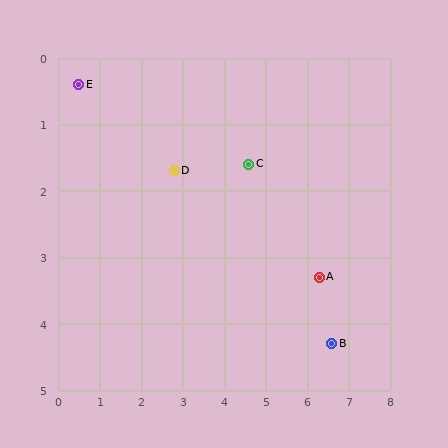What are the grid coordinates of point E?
Point E is at approximately (0.5, 0.4).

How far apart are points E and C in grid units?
Points E and C are about 4.3 grid units apart.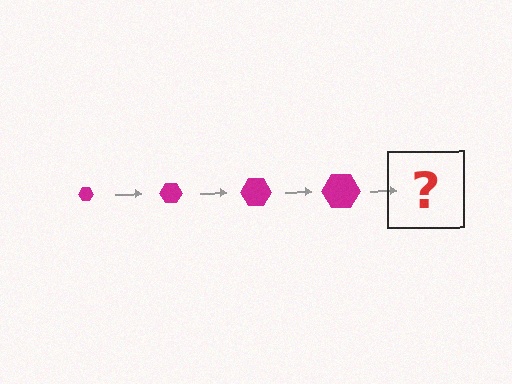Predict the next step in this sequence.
The next step is a magenta hexagon, larger than the previous one.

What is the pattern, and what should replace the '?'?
The pattern is that the hexagon gets progressively larger each step. The '?' should be a magenta hexagon, larger than the previous one.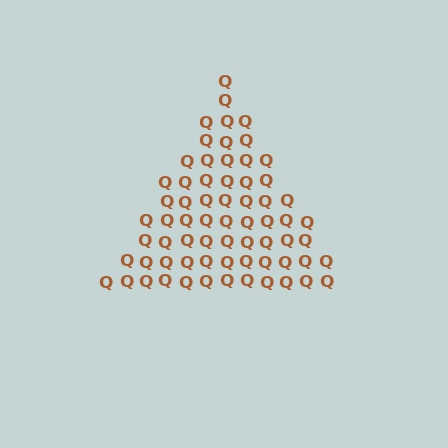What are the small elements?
The small elements are letter Q's.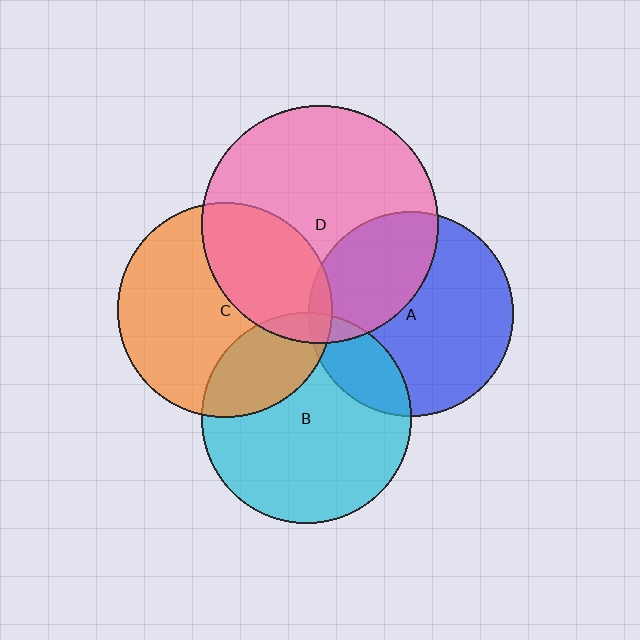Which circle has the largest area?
Circle D (pink).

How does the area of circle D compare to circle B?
Approximately 1.3 times.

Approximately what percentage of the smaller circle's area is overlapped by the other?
Approximately 20%.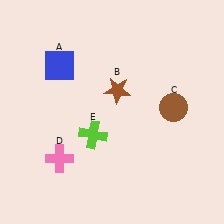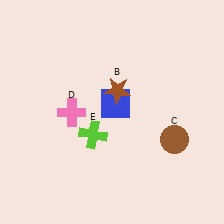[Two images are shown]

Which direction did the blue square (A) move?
The blue square (A) moved right.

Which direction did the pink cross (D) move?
The pink cross (D) moved up.